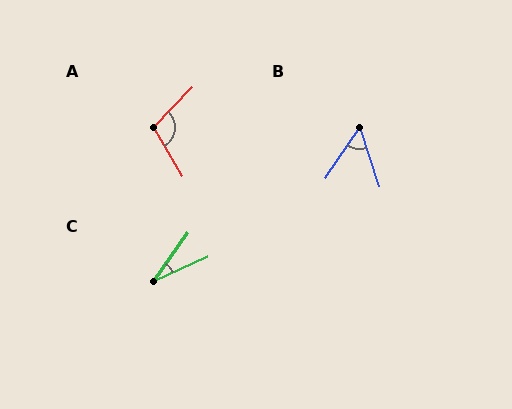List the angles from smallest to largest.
C (29°), B (53°), A (105°).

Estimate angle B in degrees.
Approximately 53 degrees.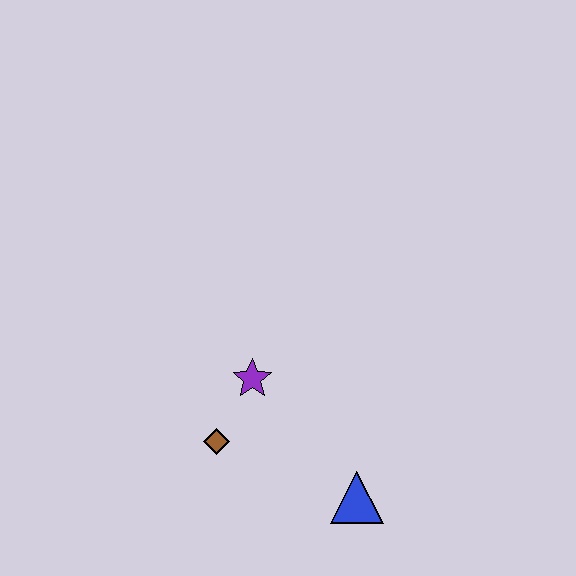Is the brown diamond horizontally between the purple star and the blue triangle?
No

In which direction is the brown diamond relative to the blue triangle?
The brown diamond is to the left of the blue triangle.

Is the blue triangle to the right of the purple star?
Yes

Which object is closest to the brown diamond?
The purple star is closest to the brown diamond.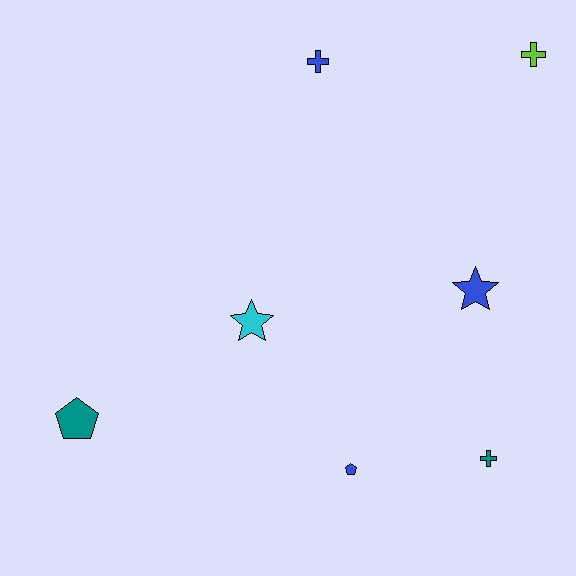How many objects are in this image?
There are 7 objects.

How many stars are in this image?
There are 2 stars.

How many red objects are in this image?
There are no red objects.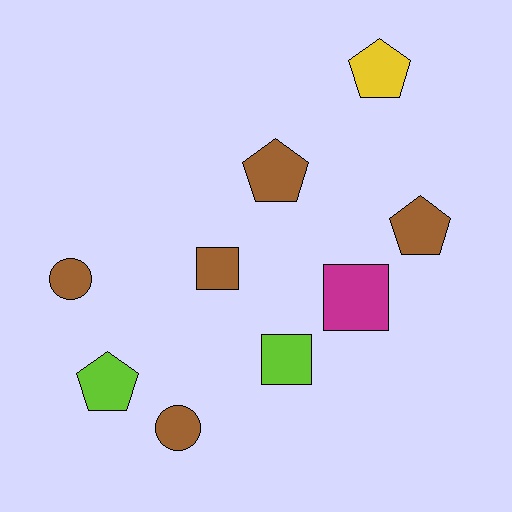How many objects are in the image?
There are 9 objects.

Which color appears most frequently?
Brown, with 5 objects.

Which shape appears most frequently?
Pentagon, with 4 objects.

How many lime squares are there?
There is 1 lime square.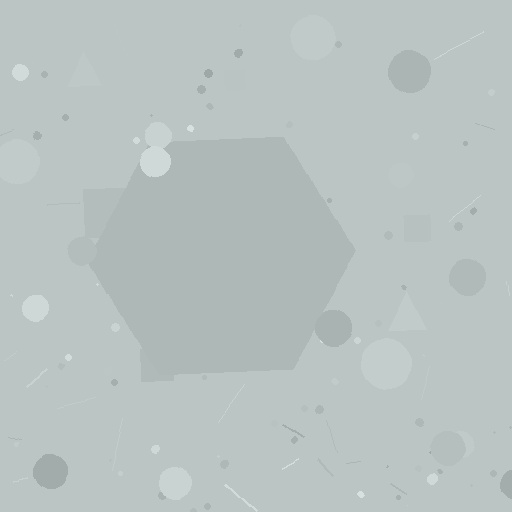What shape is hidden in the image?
A hexagon is hidden in the image.